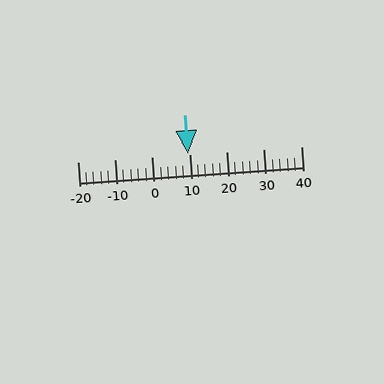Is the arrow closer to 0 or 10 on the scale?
The arrow is closer to 10.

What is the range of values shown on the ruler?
The ruler shows values from -20 to 40.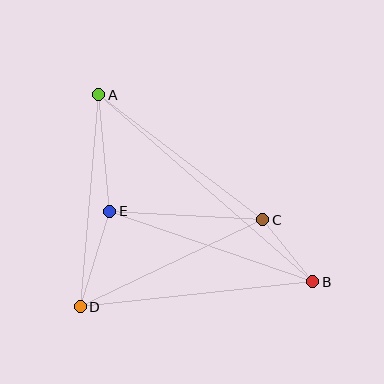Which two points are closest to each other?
Points B and C are closest to each other.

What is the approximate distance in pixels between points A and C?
The distance between A and C is approximately 206 pixels.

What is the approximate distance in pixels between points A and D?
The distance between A and D is approximately 213 pixels.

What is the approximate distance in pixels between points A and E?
The distance between A and E is approximately 117 pixels.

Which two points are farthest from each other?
Points A and B are farthest from each other.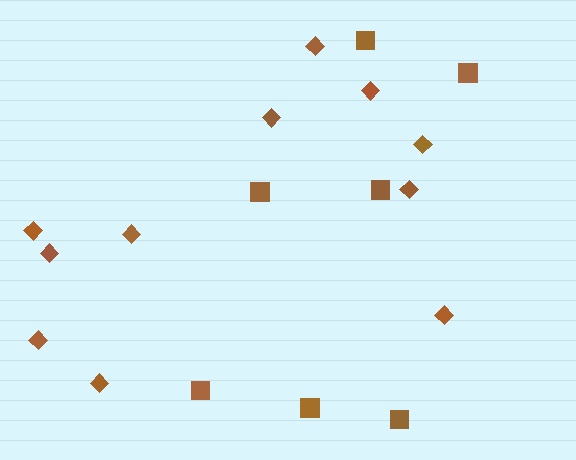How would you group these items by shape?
There are 2 groups: one group of squares (7) and one group of diamonds (11).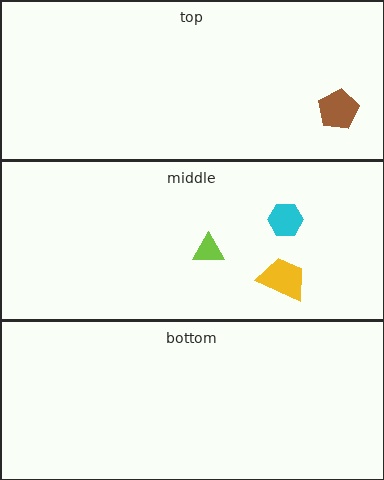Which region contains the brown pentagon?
The top region.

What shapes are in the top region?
The brown pentagon.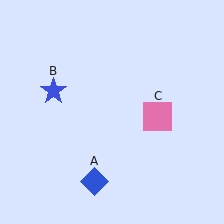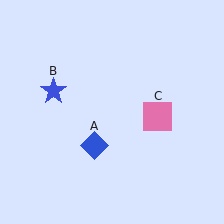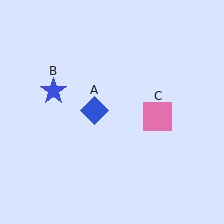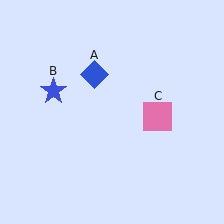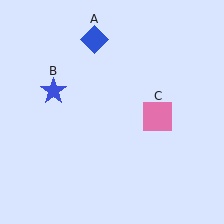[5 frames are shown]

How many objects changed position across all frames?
1 object changed position: blue diamond (object A).